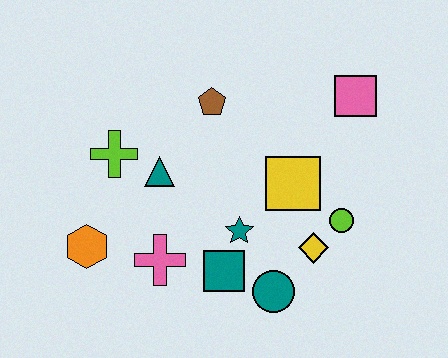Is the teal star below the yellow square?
Yes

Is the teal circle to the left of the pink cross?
No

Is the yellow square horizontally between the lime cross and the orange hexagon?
No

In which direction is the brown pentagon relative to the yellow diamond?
The brown pentagon is above the yellow diamond.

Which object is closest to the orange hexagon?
The pink cross is closest to the orange hexagon.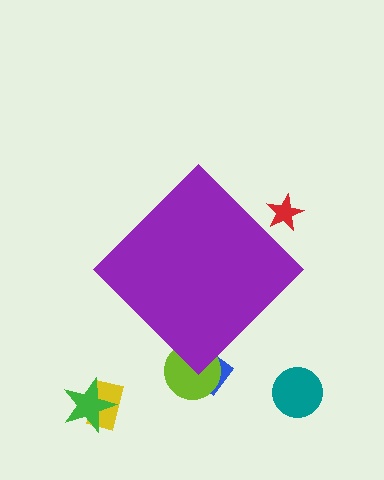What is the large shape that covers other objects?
A purple diamond.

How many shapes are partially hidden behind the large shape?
3 shapes are partially hidden.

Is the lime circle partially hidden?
Yes, the lime circle is partially hidden behind the purple diamond.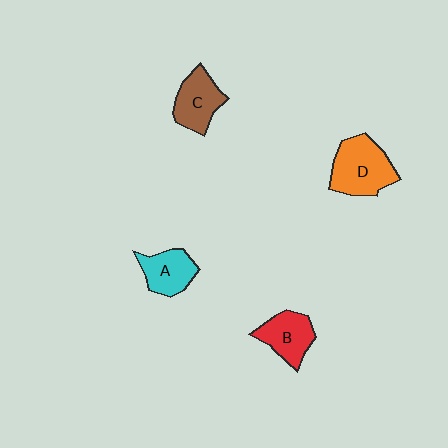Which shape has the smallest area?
Shape A (cyan).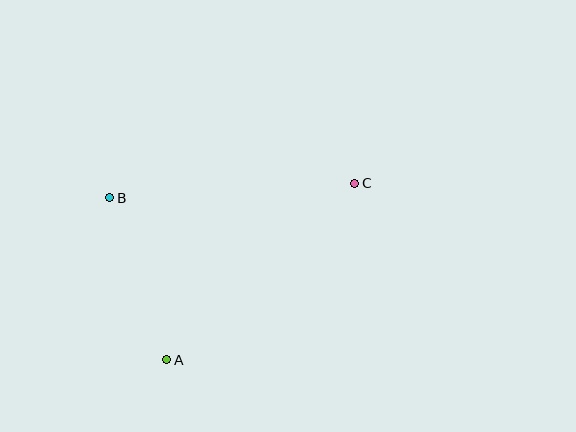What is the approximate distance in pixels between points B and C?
The distance between B and C is approximately 245 pixels.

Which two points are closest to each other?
Points A and B are closest to each other.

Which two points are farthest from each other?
Points A and C are farthest from each other.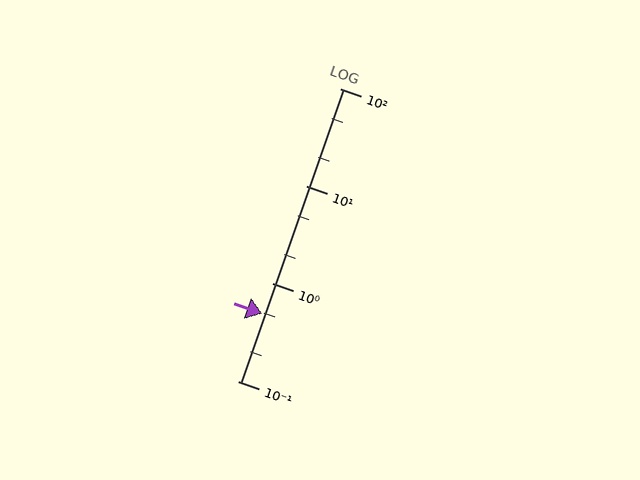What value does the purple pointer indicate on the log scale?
The pointer indicates approximately 0.49.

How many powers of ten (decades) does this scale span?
The scale spans 3 decades, from 0.1 to 100.